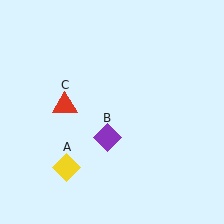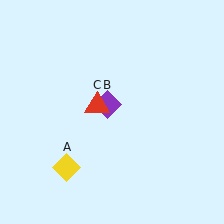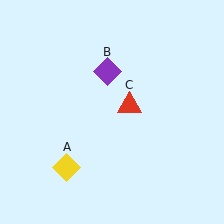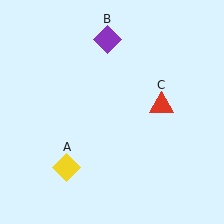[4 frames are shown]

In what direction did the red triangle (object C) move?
The red triangle (object C) moved right.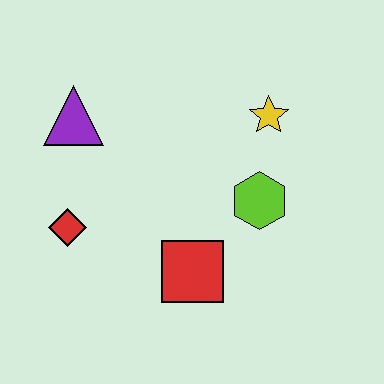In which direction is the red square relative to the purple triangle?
The red square is below the purple triangle.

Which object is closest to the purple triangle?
The red diamond is closest to the purple triangle.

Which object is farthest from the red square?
The purple triangle is farthest from the red square.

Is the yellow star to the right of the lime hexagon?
Yes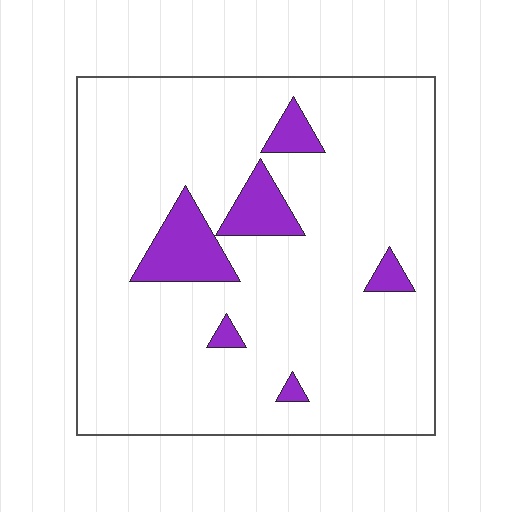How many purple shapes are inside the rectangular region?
6.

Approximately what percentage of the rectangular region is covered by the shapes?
Approximately 10%.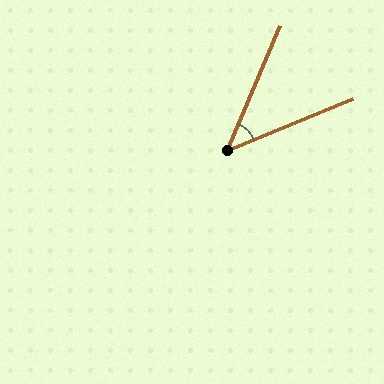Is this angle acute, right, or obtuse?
It is acute.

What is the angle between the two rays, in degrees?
Approximately 45 degrees.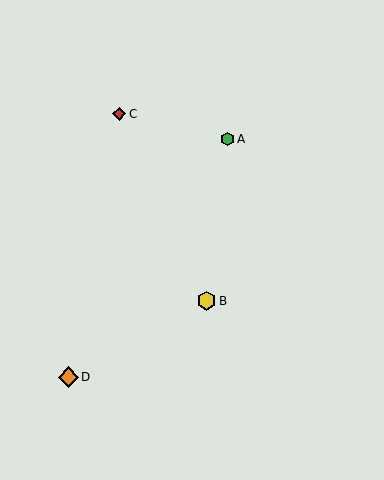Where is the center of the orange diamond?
The center of the orange diamond is at (68, 377).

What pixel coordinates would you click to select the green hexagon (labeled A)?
Click at (227, 139) to select the green hexagon A.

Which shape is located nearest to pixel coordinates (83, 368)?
The orange diamond (labeled D) at (68, 377) is nearest to that location.